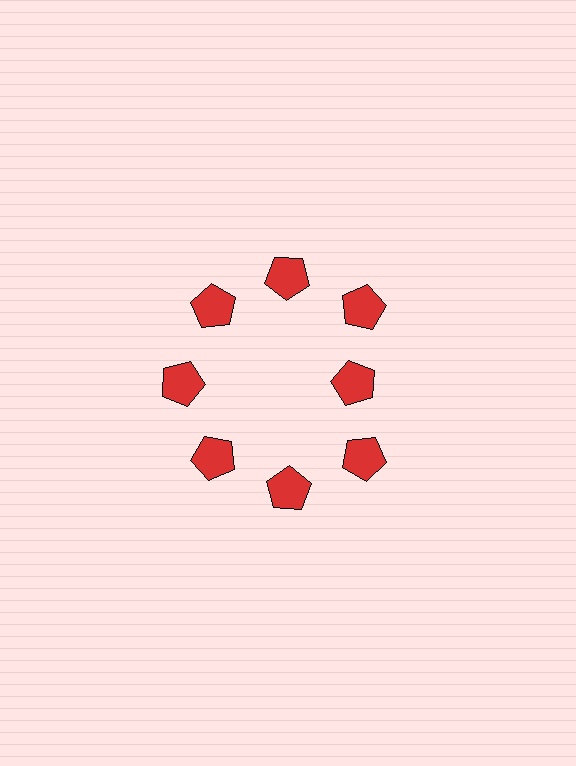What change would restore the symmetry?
The symmetry would be restored by moving it outward, back onto the ring so that all 8 pentagons sit at equal angles and equal distance from the center.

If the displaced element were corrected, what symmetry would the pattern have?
It would have 8-fold rotational symmetry — the pattern would map onto itself every 45 degrees.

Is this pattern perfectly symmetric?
No. The 8 red pentagons are arranged in a ring, but one element near the 3 o'clock position is pulled inward toward the center, breaking the 8-fold rotational symmetry.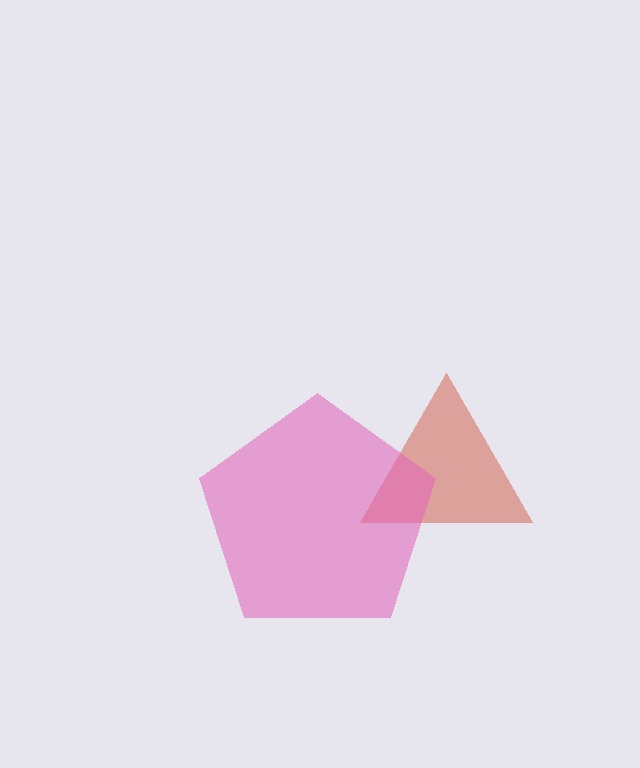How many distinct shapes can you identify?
There are 2 distinct shapes: a red triangle, a pink pentagon.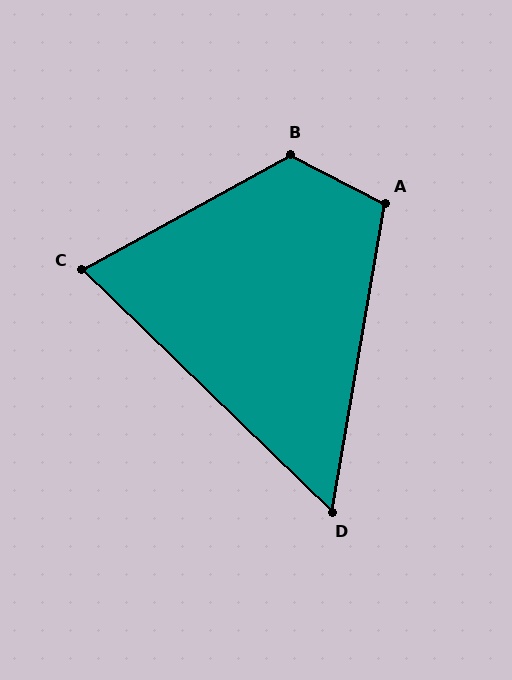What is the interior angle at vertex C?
Approximately 73 degrees (acute).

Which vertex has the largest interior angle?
B, at approximately 124 degrees.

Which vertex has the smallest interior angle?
D, at approximately 56 degrees.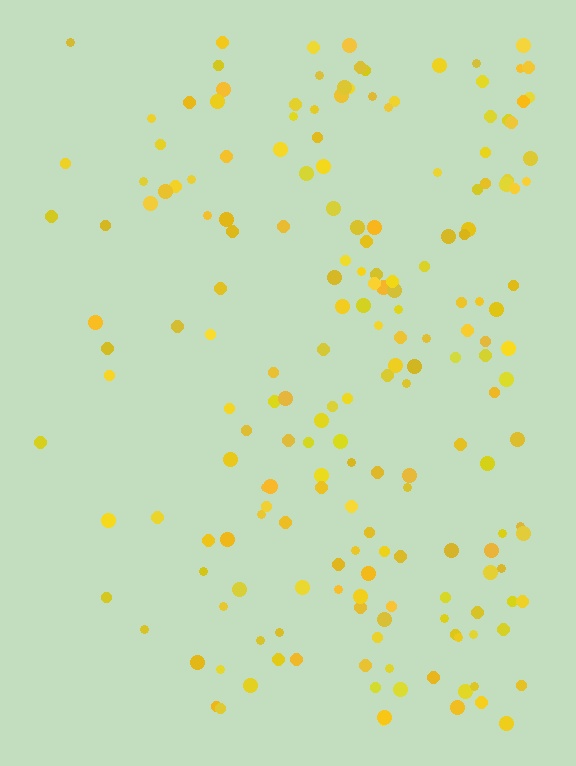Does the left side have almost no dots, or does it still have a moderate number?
Still a moderate number, just noticeably fewer than the right.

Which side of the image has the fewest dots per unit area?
The left.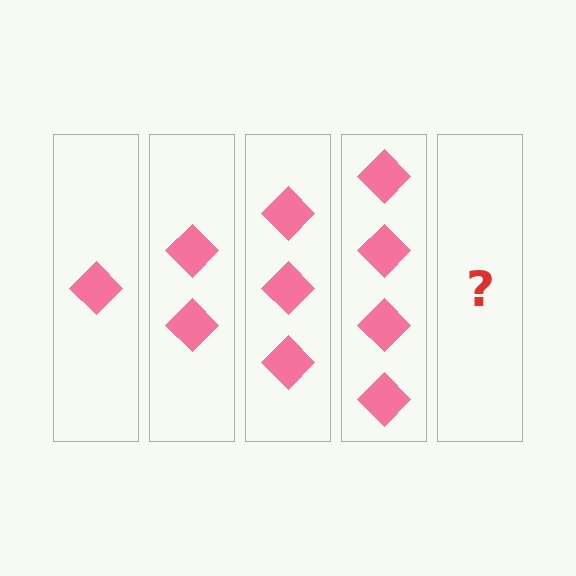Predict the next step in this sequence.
The next step is 5 diamonds.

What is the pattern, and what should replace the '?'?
The pattern is that each step adds one more diamond. The '?' should be 5 diamonds.